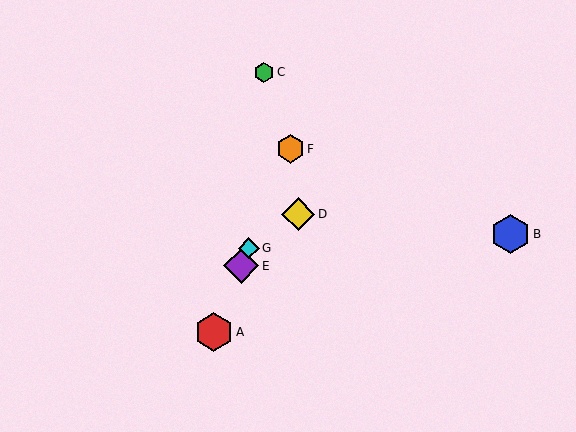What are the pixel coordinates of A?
Object A is at (214, 332).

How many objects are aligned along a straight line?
4 objects (A, E, F, G) are aligned along a straight line.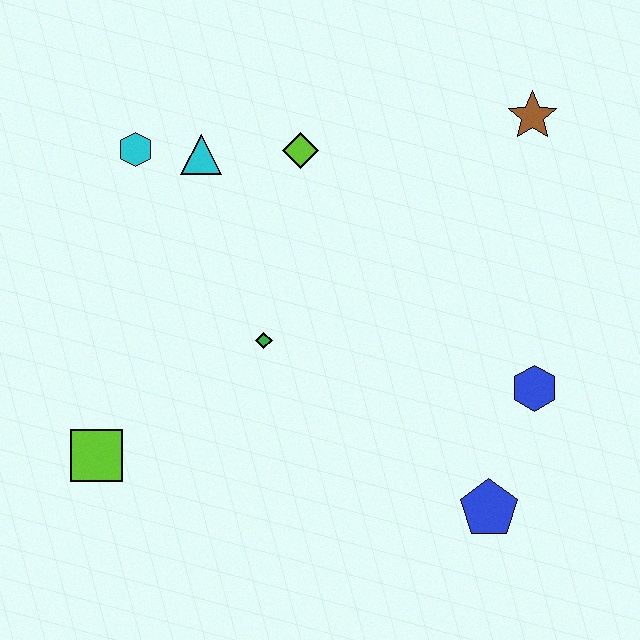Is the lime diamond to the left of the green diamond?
No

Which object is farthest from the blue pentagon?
The cyan hexagon is farthest from the blue pentagon.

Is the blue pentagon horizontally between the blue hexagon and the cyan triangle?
Yes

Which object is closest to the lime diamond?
The cyan triangle is closest to the lime diamond.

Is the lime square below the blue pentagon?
No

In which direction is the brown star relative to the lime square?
The brown star is to the right of the lime square.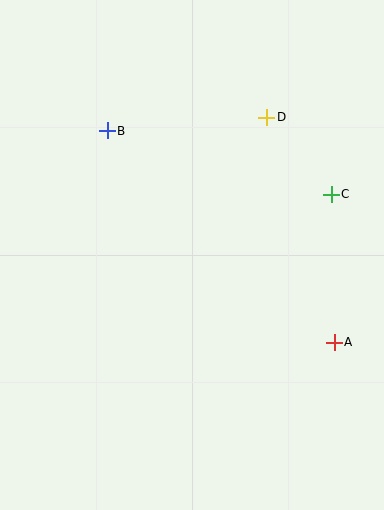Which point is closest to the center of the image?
Point B at (107, 131) is closest to the center.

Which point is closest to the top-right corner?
Point D is closest to the top-right corner.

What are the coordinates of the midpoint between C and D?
The midpoint between C and D is at (299, 156).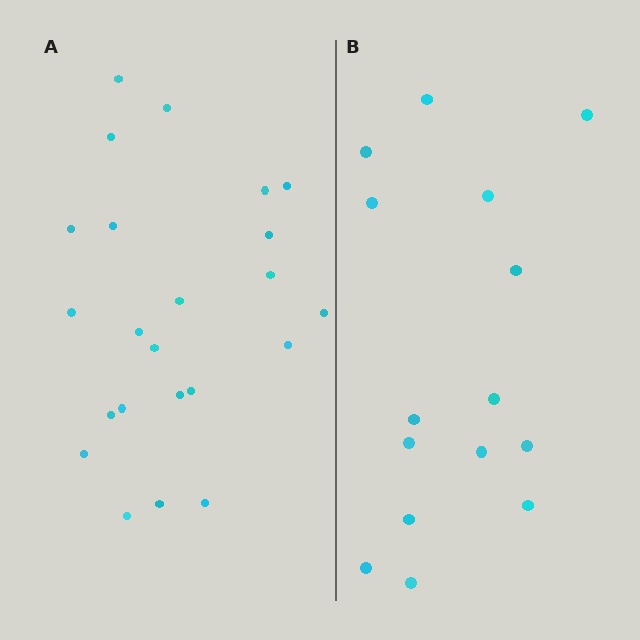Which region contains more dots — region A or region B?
Region A (the left region) has more dots.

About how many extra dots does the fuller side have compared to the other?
Region A has roughly 8 or so more dots than region B.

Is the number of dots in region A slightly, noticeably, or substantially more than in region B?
Region A has substantially more. The ratio is roughly 1.5 to 1.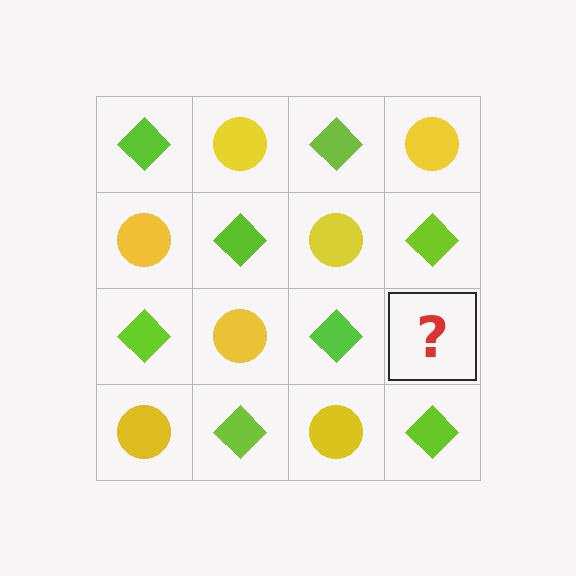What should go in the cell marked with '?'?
The missing cell should contain a yellow circle.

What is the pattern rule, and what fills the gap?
The rule is that it alternates lime diamond and yellow circle in a checkerboard pattern. The gap should be filled with a yellow circle.